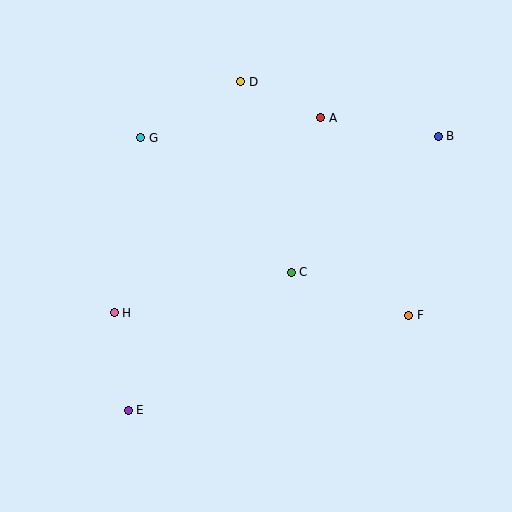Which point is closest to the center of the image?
Point C at (291, 272) is closest to the center.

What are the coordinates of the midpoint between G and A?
The midpoint between G and A is at (231, 128).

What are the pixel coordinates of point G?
Point G is at (141, 138).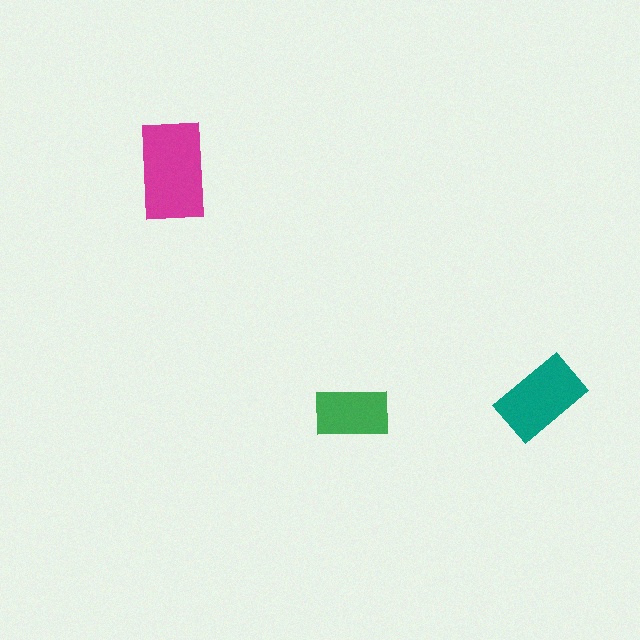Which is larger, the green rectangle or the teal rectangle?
The teal one.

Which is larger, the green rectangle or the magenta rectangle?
The magenta one.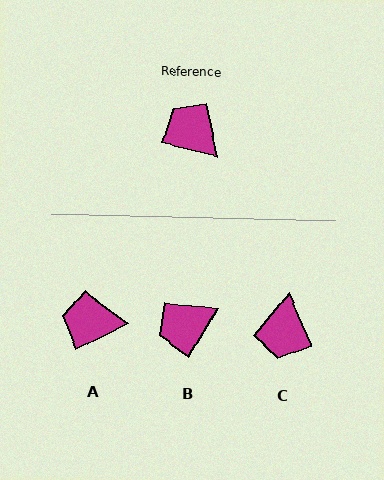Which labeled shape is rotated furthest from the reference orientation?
C, about 128 degrees away.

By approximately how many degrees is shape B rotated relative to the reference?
Approximately 73 degrees counter-clockwise.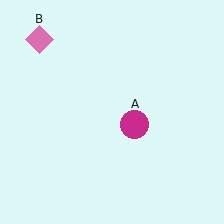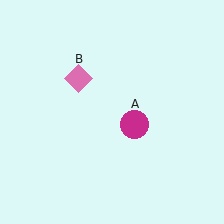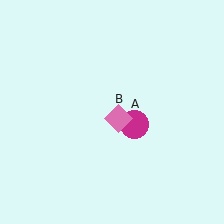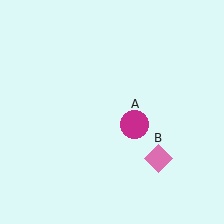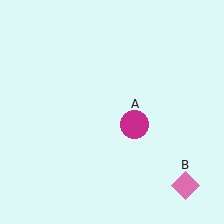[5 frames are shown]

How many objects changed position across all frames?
1 object changed position: pink diamond (object B).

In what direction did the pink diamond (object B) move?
The pink diamond (object B) moved down and to the right.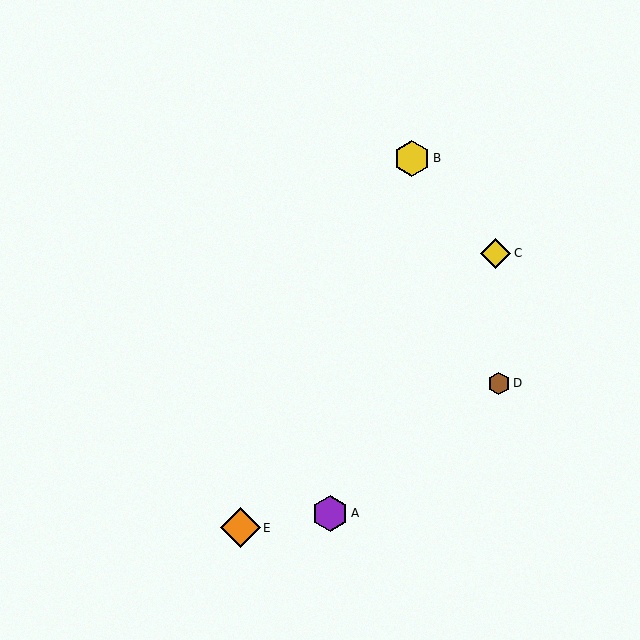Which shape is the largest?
The orange diamond (labeled E) is the largest.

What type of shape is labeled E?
Shape E is an orange diamond.